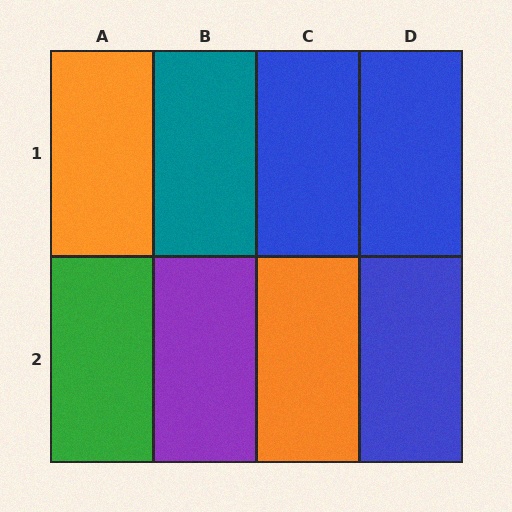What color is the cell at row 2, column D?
Blue.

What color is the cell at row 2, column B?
Purple.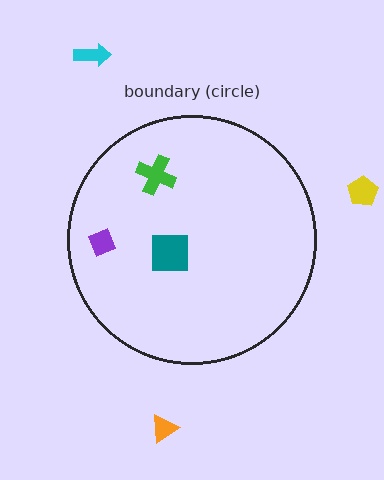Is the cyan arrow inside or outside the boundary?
Outside.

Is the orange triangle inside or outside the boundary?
Outside.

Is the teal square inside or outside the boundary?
Inside.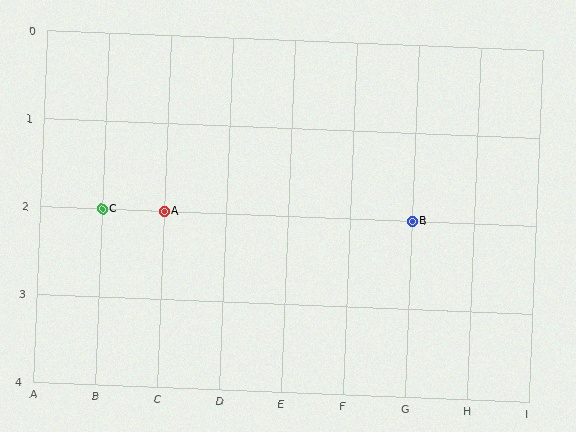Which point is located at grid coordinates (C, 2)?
Point A is at (C, 2).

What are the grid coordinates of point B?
Point B is at grid coordinates (G, 2).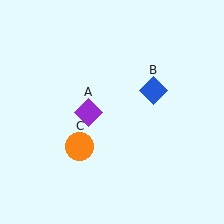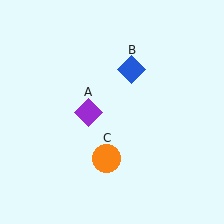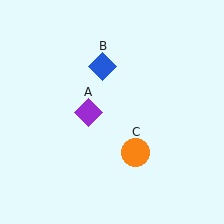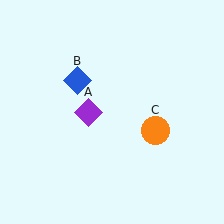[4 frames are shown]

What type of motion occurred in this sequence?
The blue diamond (object B), orange circle (object C) rotated counterclockwise around the center of the scene.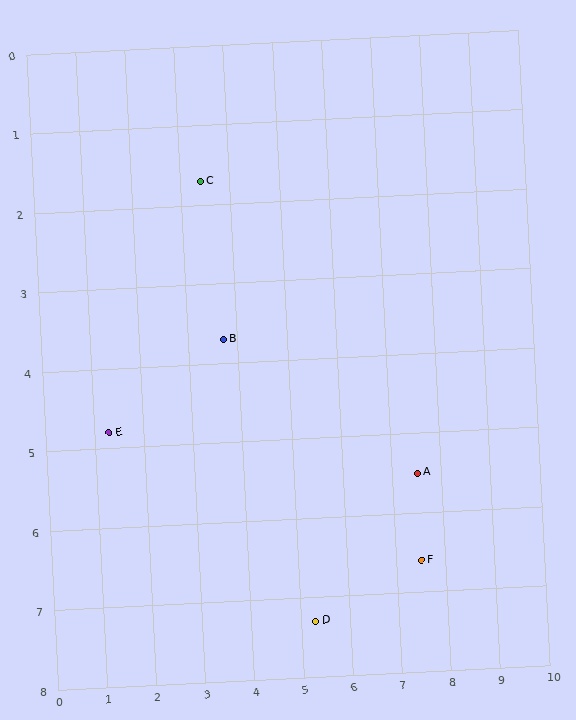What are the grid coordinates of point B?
Point B is at approximately (3.7, 3.7).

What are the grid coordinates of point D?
Point D is at approximately (5.3, 7.3).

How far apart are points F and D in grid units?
Points F and D are about 2.3 grid units apart.